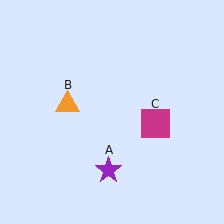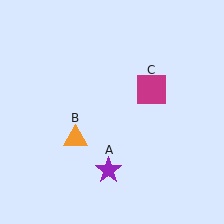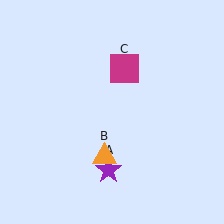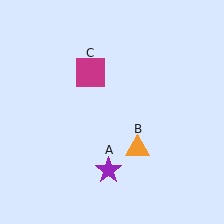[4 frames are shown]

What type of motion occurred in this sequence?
The orange triangle (object B), magenta square (object C) rotated counterclockwise around the center of the scene.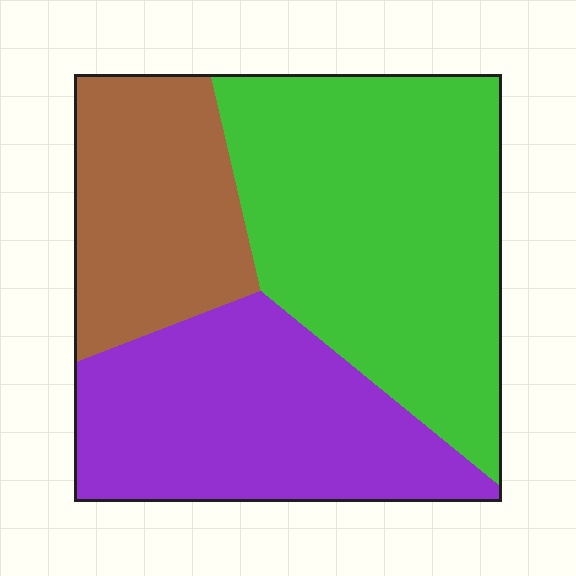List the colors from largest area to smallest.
From largest to smallest: green, purple, brown.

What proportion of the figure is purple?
Purple takes up about one third (1/3) of the figure.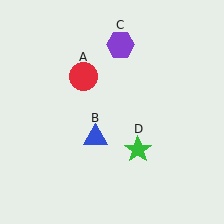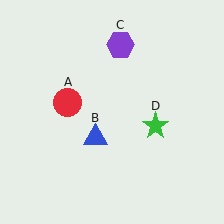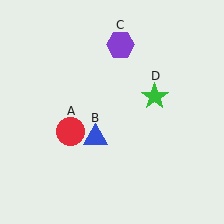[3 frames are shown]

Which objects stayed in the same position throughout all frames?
Blue triangle (object B) and purple hexagon (object C) remained stationary.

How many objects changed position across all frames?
2 objects changed position: red circle (object A), green star (object D).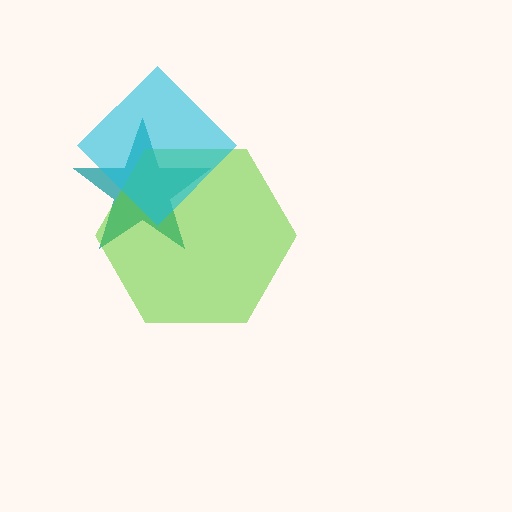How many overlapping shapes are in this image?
There are 3 overlapping shapes in the image.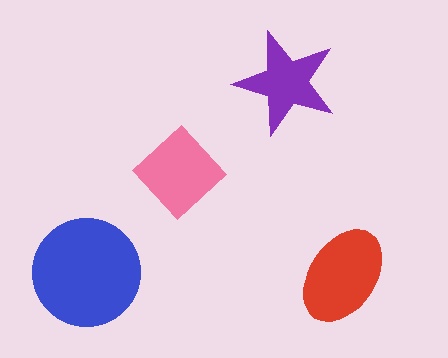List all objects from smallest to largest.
The purple star, the pink diamond, the red ellipse, the blue circle.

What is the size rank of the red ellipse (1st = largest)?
2nd.